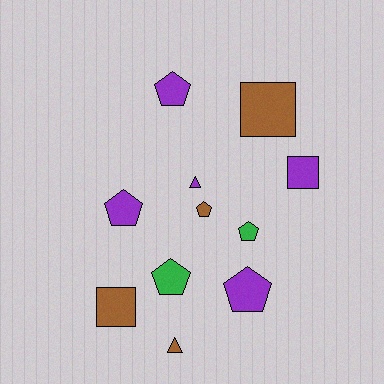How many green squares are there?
There are no green squares.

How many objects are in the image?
There are 11 objects.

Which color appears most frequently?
Purple, with 5 objects.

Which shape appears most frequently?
Pentagon, with 6 objects.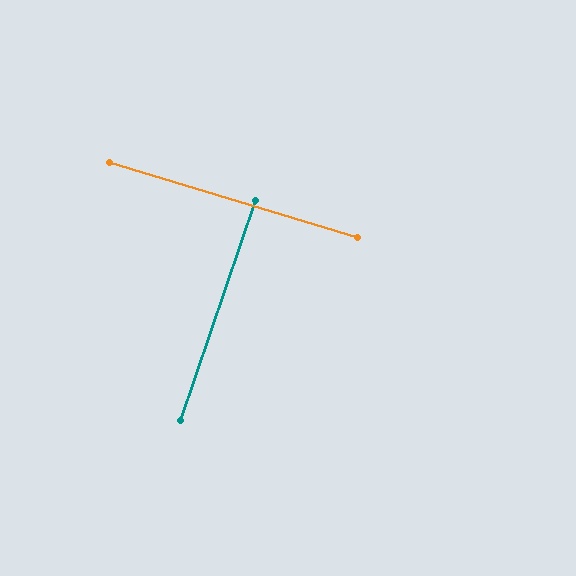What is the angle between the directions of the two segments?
Approximately 88 degrees.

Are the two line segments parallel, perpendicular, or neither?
Perpendicular — they meet at approximately 88°.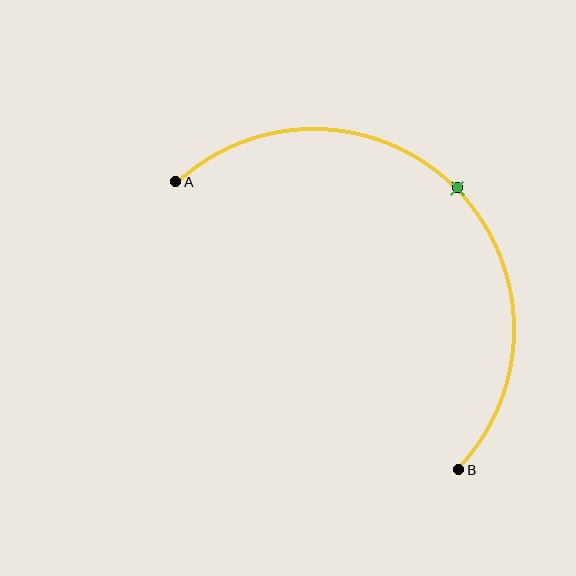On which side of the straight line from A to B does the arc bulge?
The arc bulges above and to the right of the straight line connecting A and B.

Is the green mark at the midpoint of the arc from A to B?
Yes. The green mark lies on the arc at equal arc-length from both A and B — it is the arc midpoint.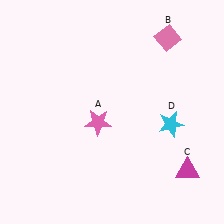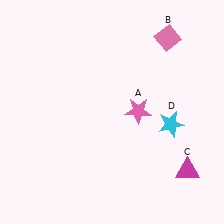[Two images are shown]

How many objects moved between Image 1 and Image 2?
1 object moved between the two images.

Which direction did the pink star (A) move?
The pink star (A) moved right.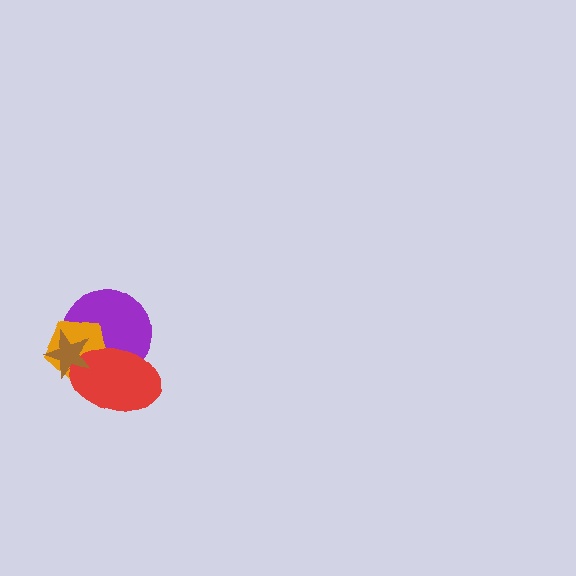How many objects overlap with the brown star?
3 objects overlap with the brown star.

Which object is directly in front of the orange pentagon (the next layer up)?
The red ellipse is directly in front of the orange pentagon.